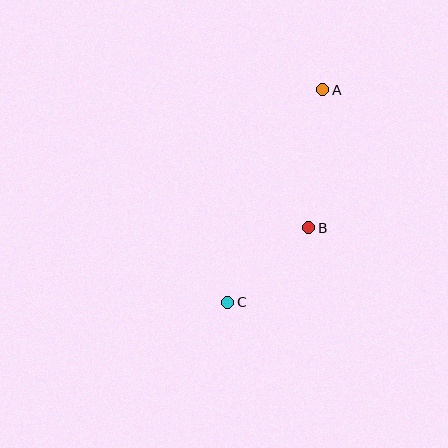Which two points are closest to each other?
Points B and C are closest to each other.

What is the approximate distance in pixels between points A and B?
The distance between A and B is approximately 139 pixels.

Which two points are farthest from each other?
Points A and C are farthest from each other.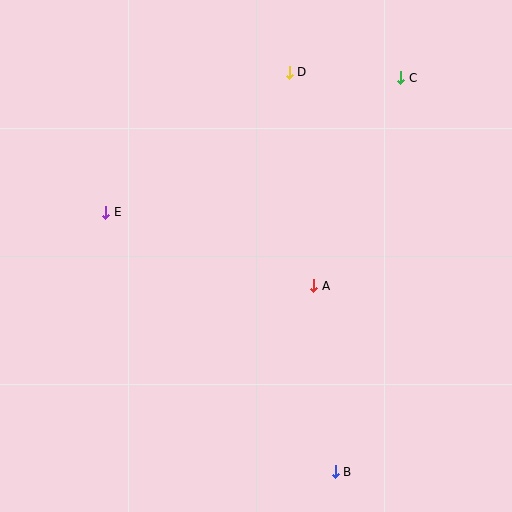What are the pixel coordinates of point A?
Point A is at (314, 286).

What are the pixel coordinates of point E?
Point E is at (106, 212).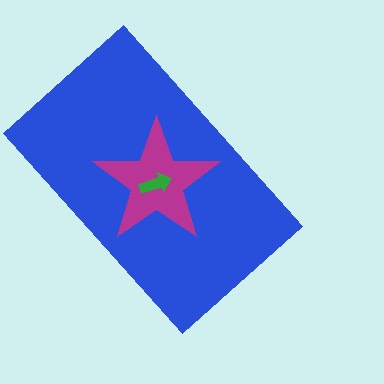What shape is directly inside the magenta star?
The green arrow.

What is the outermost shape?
The blue rectangle.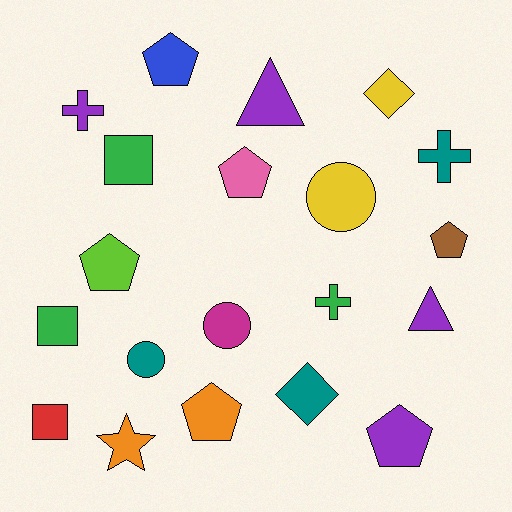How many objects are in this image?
There are 20 objects.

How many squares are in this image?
There are 3 squares.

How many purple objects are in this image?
There are 4 purple objects.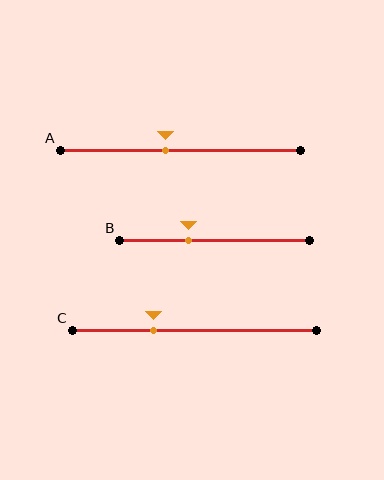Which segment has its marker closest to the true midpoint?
Segment A has its marker closest to the true midpoint.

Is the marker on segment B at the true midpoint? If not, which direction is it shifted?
No, the marker on segment B is shifted to the left by about 14% of the segment length.